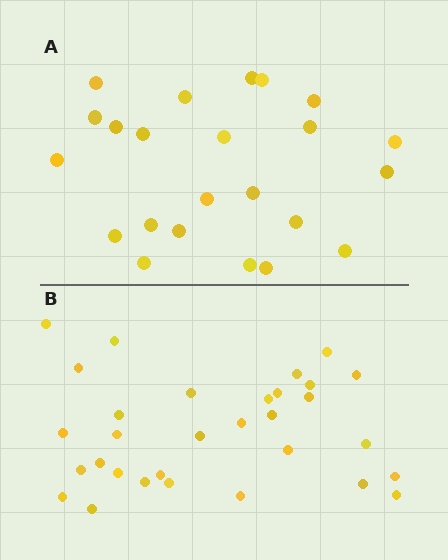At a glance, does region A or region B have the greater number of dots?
Region B (the bottom region) has more dots.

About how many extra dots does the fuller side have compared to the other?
Region B has roughly 8 or so more dots than region A.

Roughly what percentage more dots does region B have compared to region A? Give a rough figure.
About 35% more.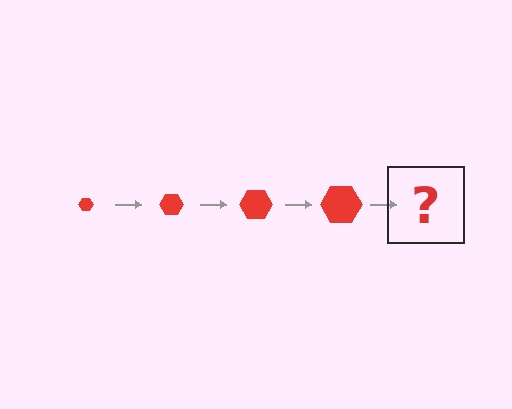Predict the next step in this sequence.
The next step is a red hexagon, larger than the previous one.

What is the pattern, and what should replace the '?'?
The pattern is that the hexagon gets progressively larger each step. The '?' should be a red hexagon, larger than the previous one.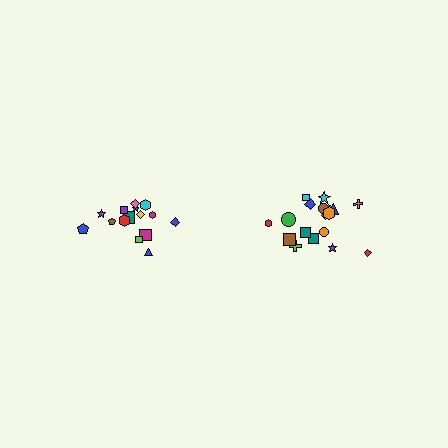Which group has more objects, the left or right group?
The right group.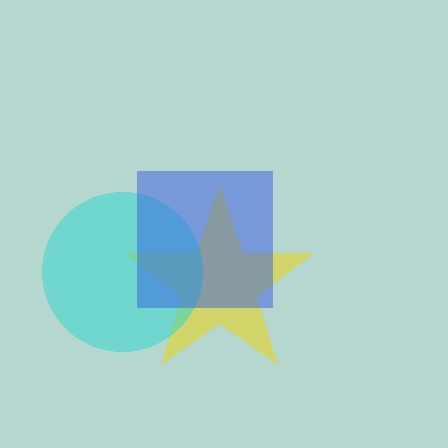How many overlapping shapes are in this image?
There are 3 overlapping shapes in the image.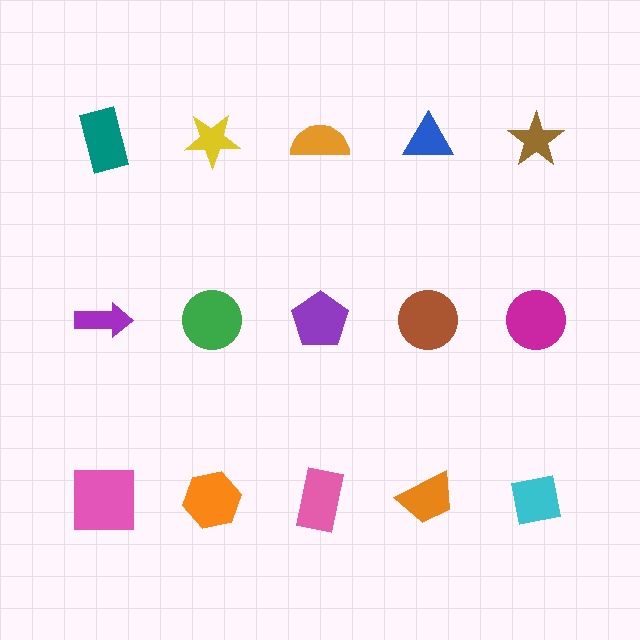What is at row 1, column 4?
A blue triangle.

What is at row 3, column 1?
A pink square.